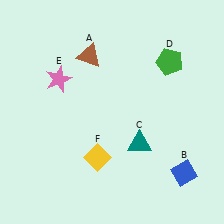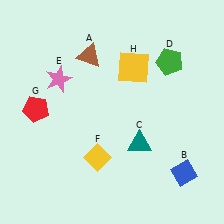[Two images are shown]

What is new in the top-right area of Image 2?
A yellow square (H) was added in the top-right area of Image 2.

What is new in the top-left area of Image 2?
A red pentagon (G) was added in the top-left area of Image 2.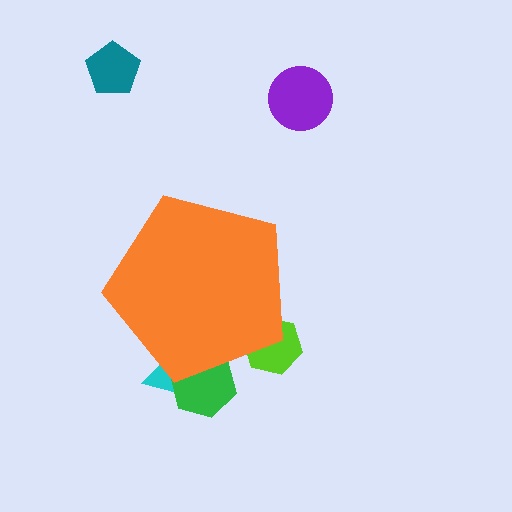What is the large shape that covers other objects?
An orange pentagon.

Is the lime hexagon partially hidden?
Yes, the lime hexagon is partially hidden behind the orange pentagon.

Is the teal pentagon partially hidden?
No, the teal pentagon is fully visible.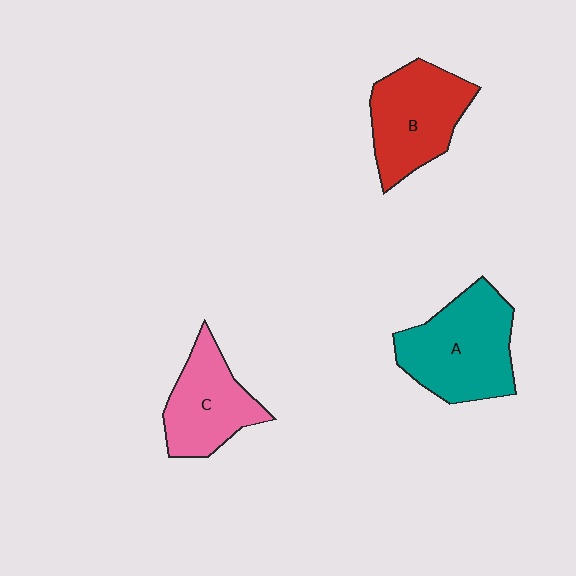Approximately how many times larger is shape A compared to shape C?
Approximately 1.4 times.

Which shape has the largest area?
Shape A (teal).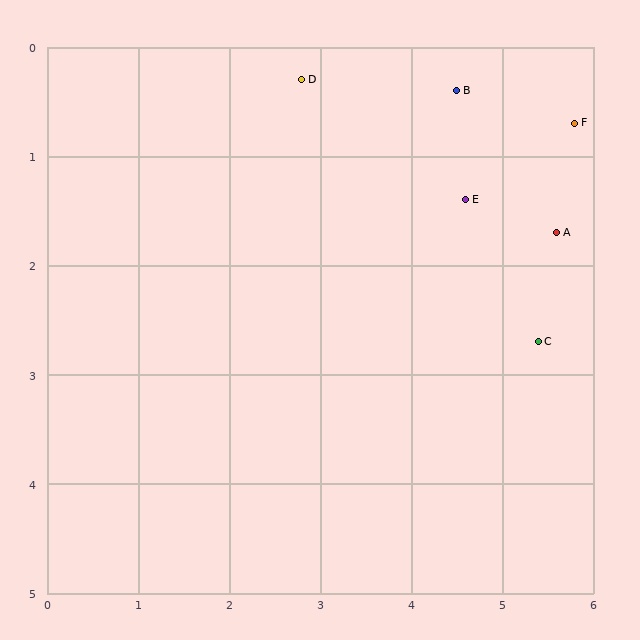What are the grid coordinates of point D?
Point D is at approximately (2.8, 0.3).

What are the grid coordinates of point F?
Point F is at approximately (5.8, 0.7).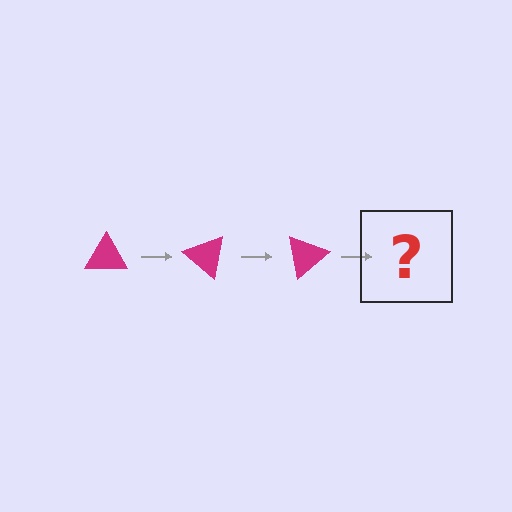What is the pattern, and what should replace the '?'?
The pattern is that the triangle rotates 40 degrees each step. The '?' should be a magenta triangle rotated 120 degrees.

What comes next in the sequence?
The next element should be a magenta triangle rotated 120 degrees.